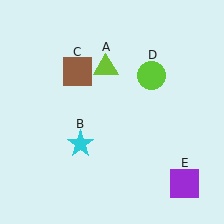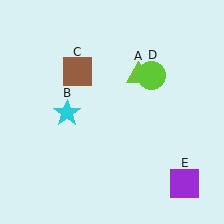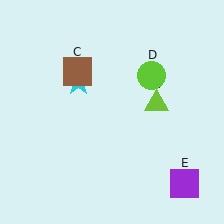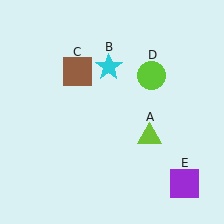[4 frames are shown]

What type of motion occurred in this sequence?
The lime triangle (object A), cyan star (object B) rotated clockwise around the center of the scene.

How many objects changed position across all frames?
2 objects changed position: lime triangle (object A), cyan star (object B).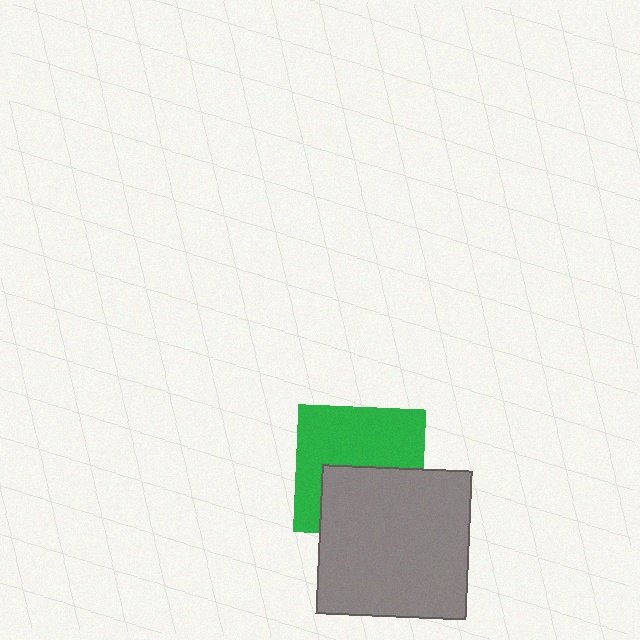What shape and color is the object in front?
The object in front is a gray square.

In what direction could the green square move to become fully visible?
The green square could move up. That would shift it out from behind the gray square entirely.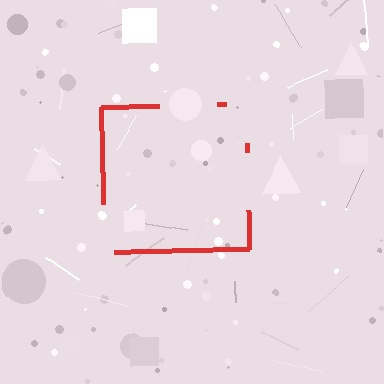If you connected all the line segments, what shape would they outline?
They would outline a square.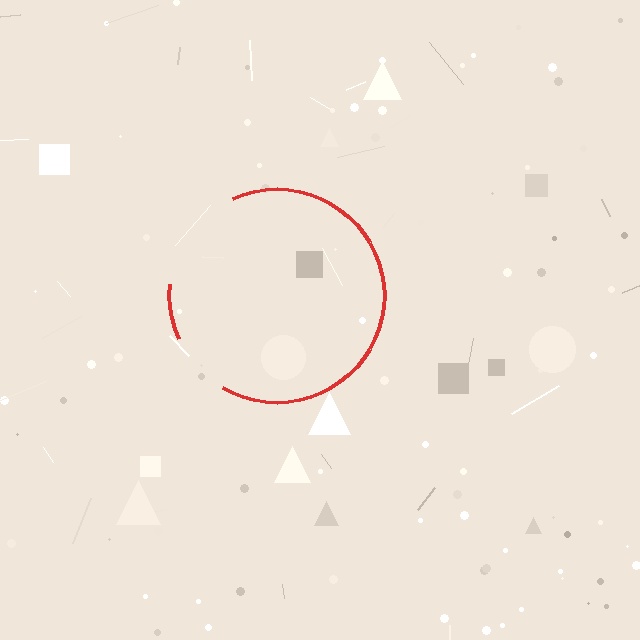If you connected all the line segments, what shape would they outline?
They would outline a circle.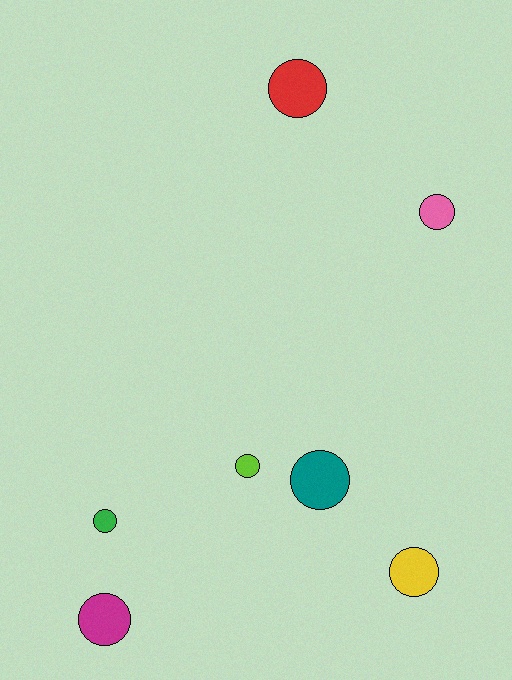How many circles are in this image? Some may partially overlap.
There are 7 circles.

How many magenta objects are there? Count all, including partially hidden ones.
There is 1 magenta object.